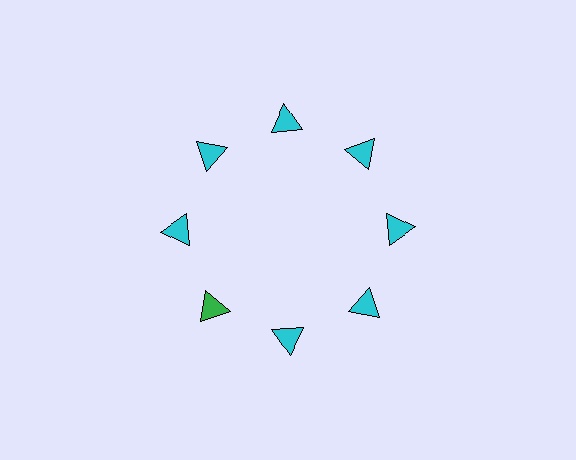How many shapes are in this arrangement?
There are 8 shapes arranged in a ring pattern.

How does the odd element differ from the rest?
It has a different color: green instead of cyan.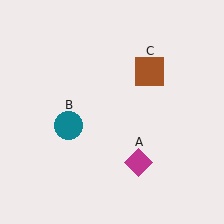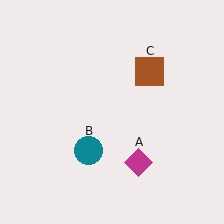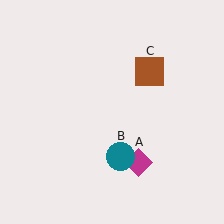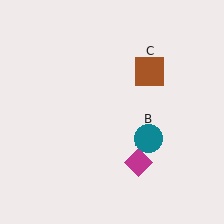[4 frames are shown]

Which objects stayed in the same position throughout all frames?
Magenta diamond (object A) and brown square (object C) remained stationary.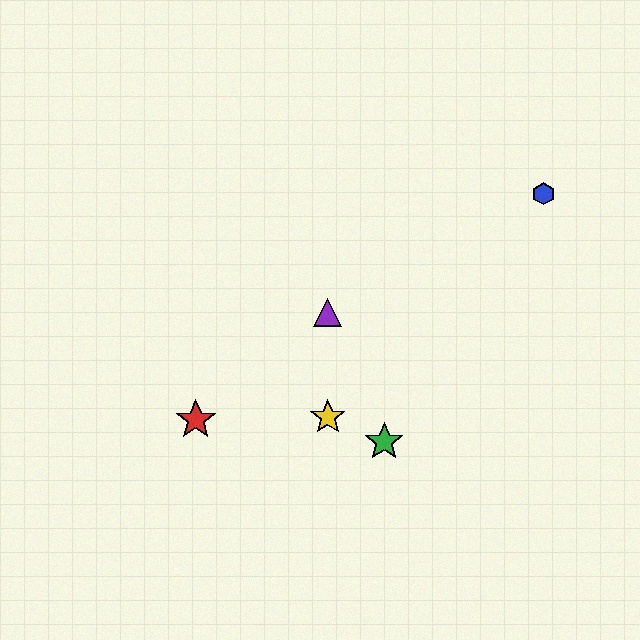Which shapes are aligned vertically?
The yellow star, the purple triangle are aligned vertically.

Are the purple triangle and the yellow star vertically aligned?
Yes, both are at x≈328.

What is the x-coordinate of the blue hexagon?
The blue hexagon is at x≈544.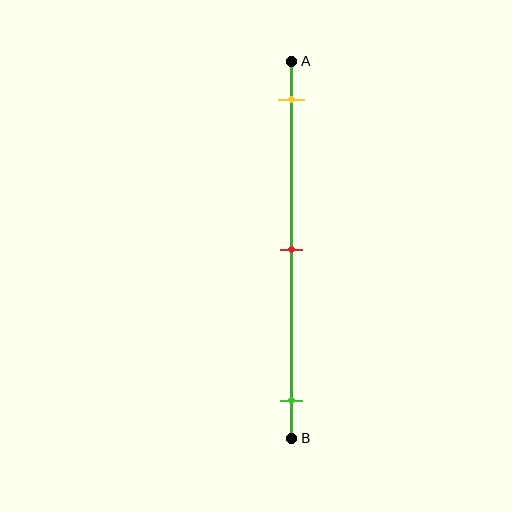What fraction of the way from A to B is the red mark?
The red mark is approximately 50% (0.5) of the way from A to B.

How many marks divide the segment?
There are 3 marks dividing the segment.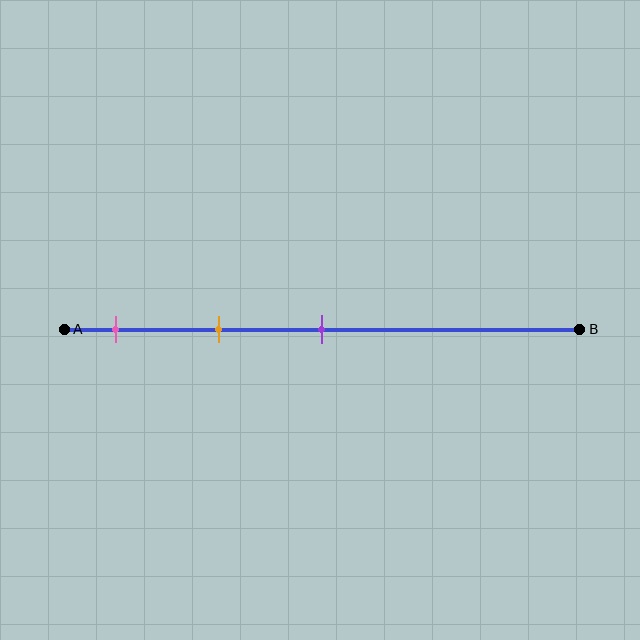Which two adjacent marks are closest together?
The pink and orange marks are the closest adjacent pair.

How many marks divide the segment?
There are 3 marks dividing the segment.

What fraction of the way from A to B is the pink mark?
The pink mark is approximately 10% (0.1) of the way from A to B.